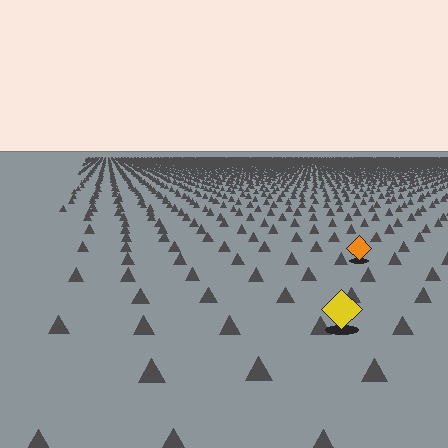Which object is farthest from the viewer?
The orange diamond is farthest from the viewer. It appears smaller and the ground texture around it is denser.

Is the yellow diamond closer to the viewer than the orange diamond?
Yes. The yellow diamond is closer — you can tell from the texture gradient: the ground texture is coarser near it.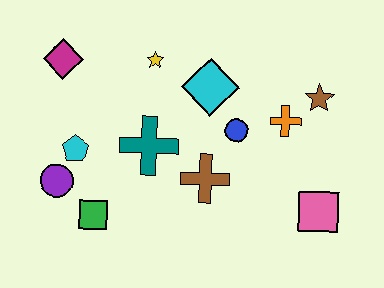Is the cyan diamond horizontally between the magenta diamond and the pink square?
Yes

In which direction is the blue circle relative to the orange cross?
The blue circle is to the left of the orange cross.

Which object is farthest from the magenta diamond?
The pink square is farthest from the magenta diamond.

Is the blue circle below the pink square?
No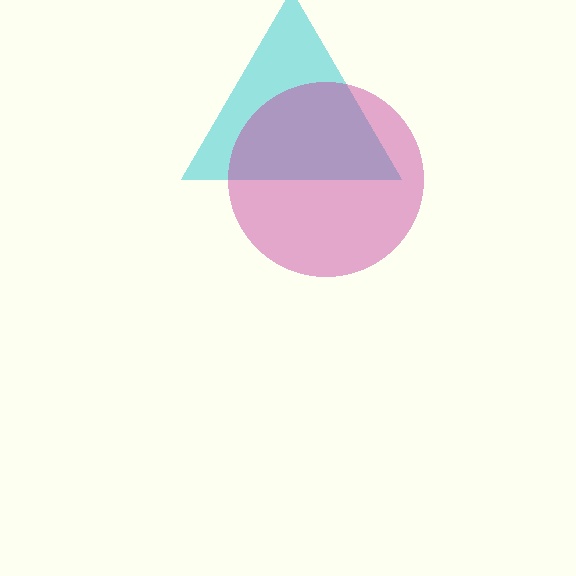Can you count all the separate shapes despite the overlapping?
Yes, there are 2 separate shapes.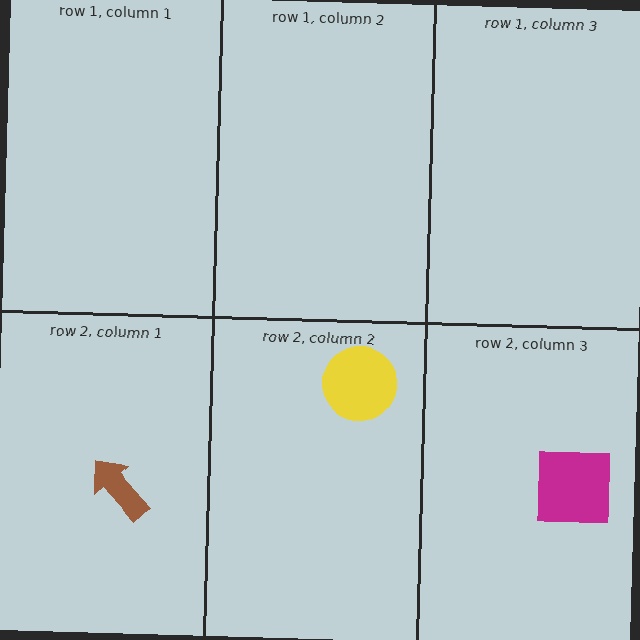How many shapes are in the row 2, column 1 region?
1.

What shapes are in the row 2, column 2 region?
The yellow circle.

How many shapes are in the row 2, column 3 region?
1.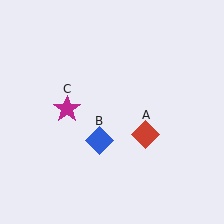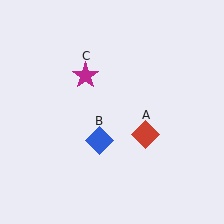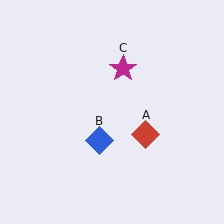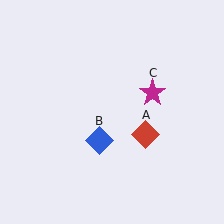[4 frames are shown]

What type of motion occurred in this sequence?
The magenta star (object C) rotated clockwise around the center of the scene.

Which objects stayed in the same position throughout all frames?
Red diamond (object A) and blue diamond (object B) remained stationary.